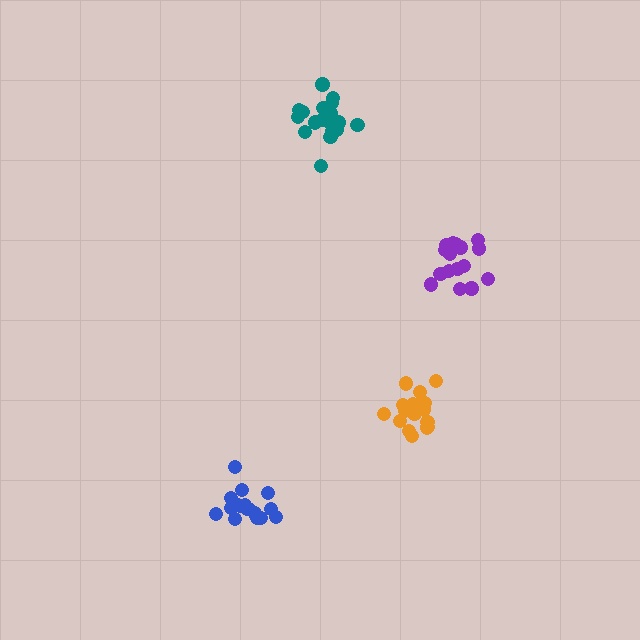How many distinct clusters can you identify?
There are 4 distinct clusters.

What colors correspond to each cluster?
The clusters are colored: blue, orange, teal, purple.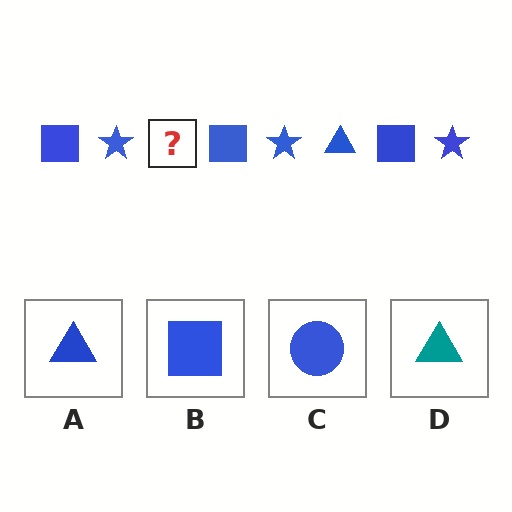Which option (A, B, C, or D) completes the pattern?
A.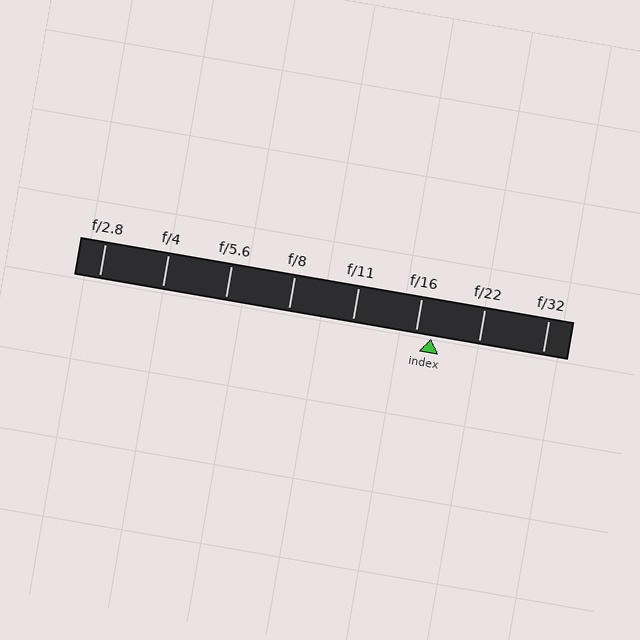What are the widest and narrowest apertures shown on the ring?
The widest aperture shown is f/2.8 and the narrowest is f/32.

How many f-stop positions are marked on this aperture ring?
There are 8 f-stop positions marked.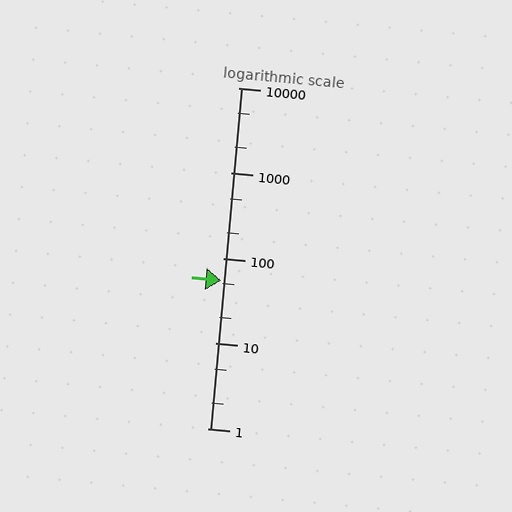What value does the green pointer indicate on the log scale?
The pointer indicates approximately 54.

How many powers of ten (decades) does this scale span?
The scale spans 4 decades, from 1 to 10000.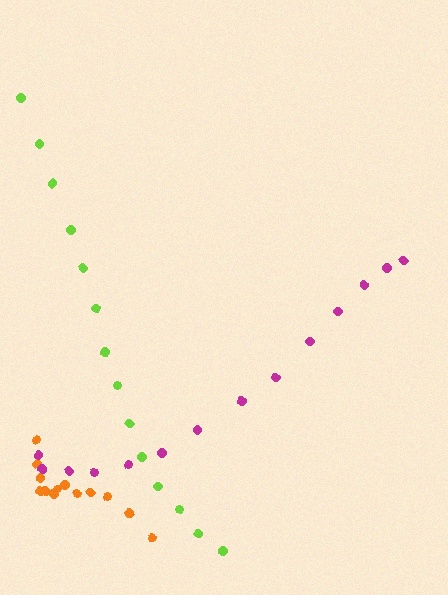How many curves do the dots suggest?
There are 3 distinct paths.